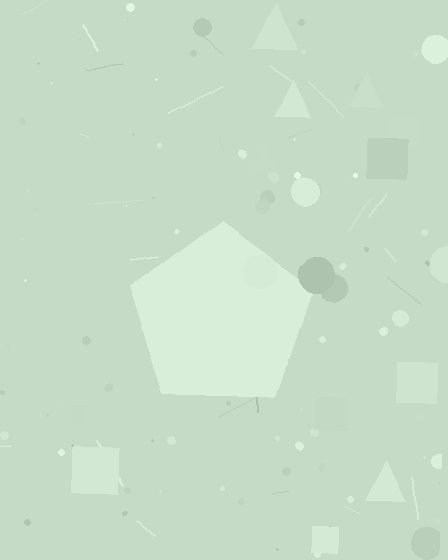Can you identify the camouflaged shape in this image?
The camouflaged shape is a pentagon.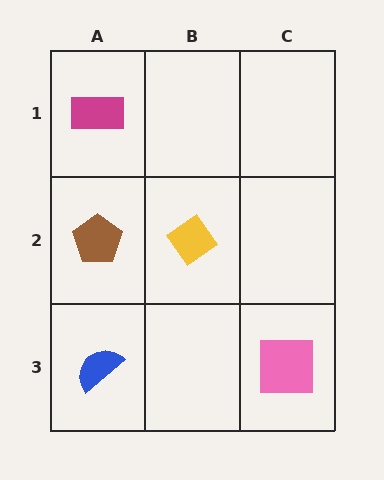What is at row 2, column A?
A brown pentagon.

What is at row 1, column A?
A magenta rectangle.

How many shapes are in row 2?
2 shapes.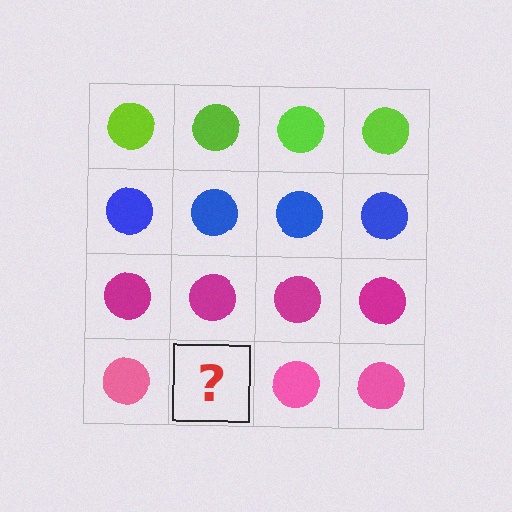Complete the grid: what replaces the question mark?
The question mark should be replaced with a pink circle.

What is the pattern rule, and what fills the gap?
The rule is that each row has a consistent color. The gap should be filled with a pink circle.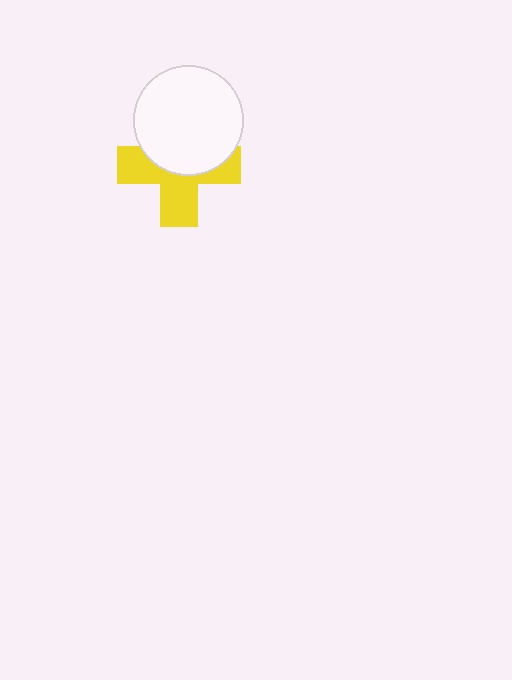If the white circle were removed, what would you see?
You would see the complete yellow cross.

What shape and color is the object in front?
The object in front is a white circle.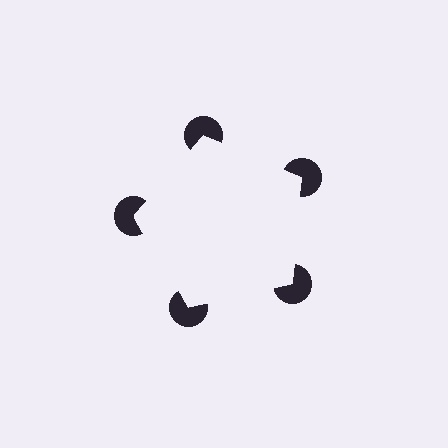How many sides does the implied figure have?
5 sides.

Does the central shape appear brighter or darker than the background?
It typically appears slightly brighter than the background, even though no actual brightness change is drawn.